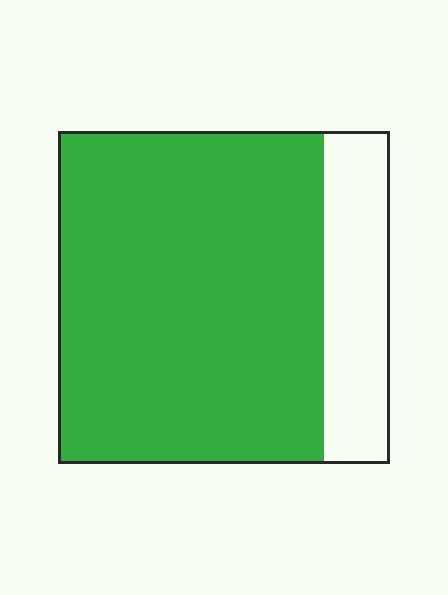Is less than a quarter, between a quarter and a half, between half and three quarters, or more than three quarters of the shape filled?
More than three quarters.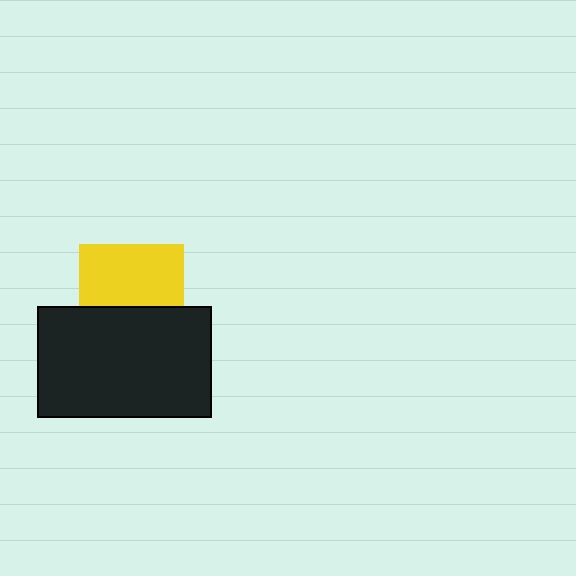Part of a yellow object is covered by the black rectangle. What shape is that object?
It is a square.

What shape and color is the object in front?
The object in front is a black rectangle.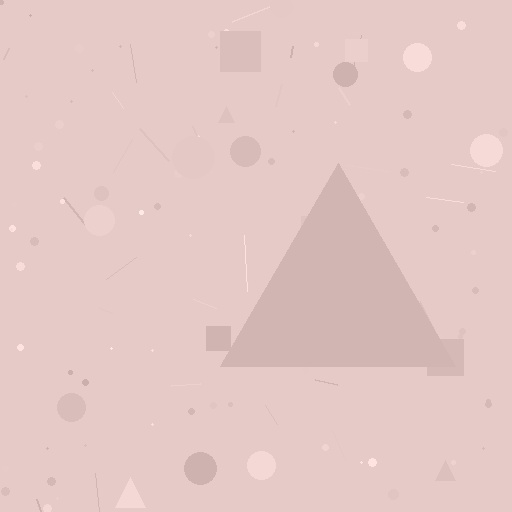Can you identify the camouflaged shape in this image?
The camouflaged shape is a triangle.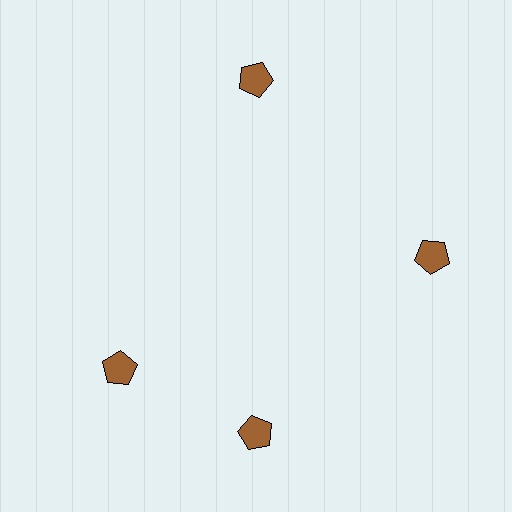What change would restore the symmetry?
The symmetry would be restored by rotating it back into even spacing with its neighbors so that all 4 pentagons sit at equal angles and equal distance from the center.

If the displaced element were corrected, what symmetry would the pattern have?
It would have 4-fold rotational symmetry — the pattern would map onto itself every 90 degrees.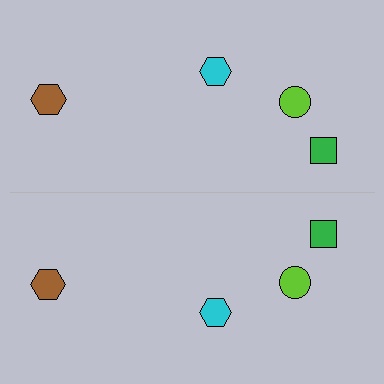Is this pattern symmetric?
Yes, this pattern has bilateral (reflection) symmetry.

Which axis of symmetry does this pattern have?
The pattern has a horizontal axis of symmetry running through the center of the image.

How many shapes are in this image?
There are 8 shapes in this image.